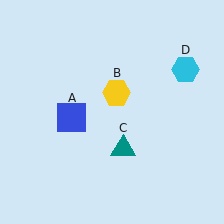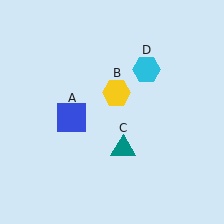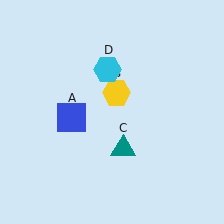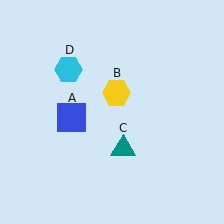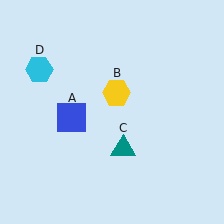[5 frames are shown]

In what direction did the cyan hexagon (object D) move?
The cyan hexagon (object D) moved left.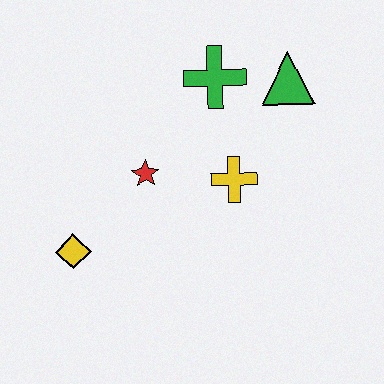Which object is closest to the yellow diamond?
The red star is closest to the yellow diamond.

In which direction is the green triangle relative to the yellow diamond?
The green triangle is to the right of the yellow diamond.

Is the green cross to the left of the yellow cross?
Yes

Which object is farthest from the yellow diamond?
The green triangle is farthest from the yellow diamond.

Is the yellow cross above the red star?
No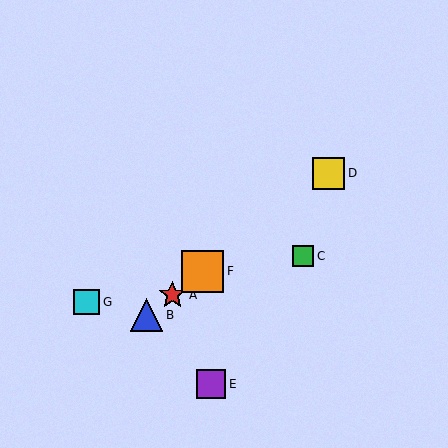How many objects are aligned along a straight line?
4 objects (A, B, D, F) are aligned along a straight line.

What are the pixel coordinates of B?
Object B is at (147, 315).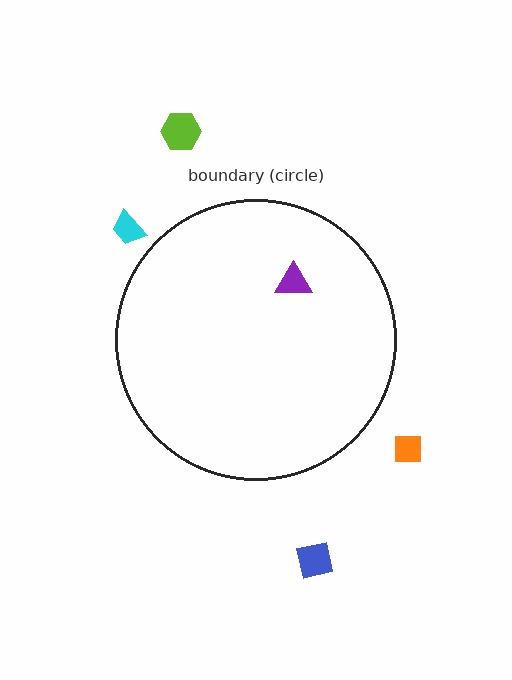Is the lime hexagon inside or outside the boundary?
Outside.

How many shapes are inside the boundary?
1 inside, 4 outside.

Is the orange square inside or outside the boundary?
Outside.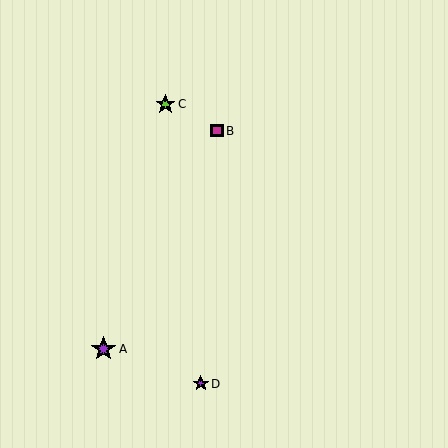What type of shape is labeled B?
Shape B is a magenta square.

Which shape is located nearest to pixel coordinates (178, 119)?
The lime star (labeled C) at (165, 104) is nearest to that location.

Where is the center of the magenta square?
The center of the magenta square is at (217, 131).